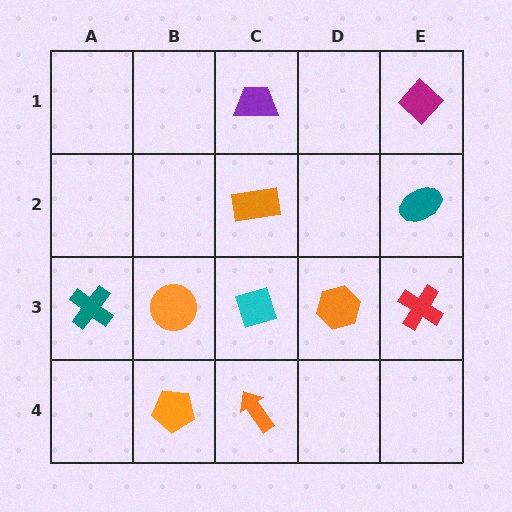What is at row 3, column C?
A cyan diamond.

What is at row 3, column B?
An orange circle.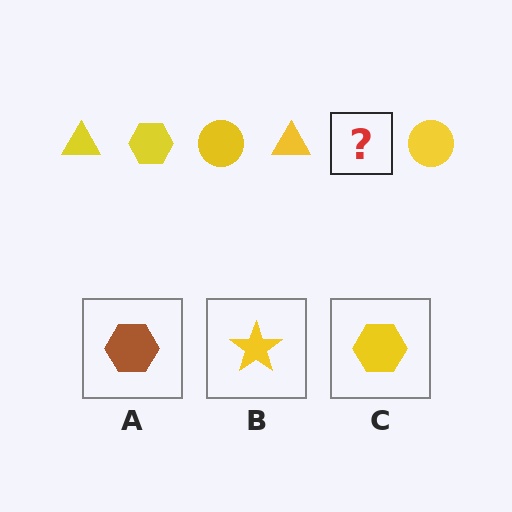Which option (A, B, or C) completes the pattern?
C.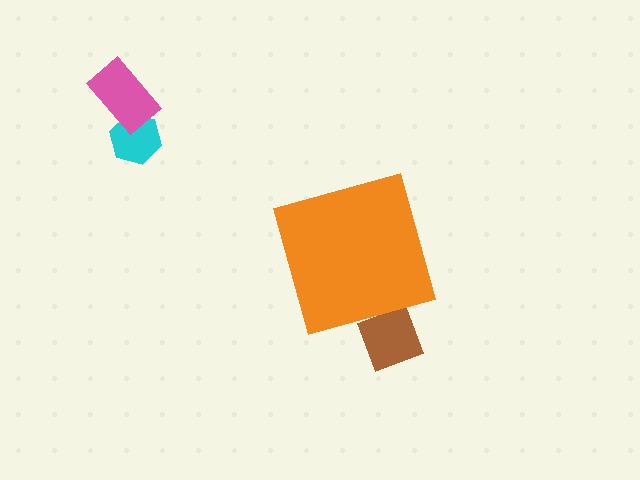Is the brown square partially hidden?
Yes, the brown square is partially hidden behind the orange diamond.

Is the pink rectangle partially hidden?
No, the pink rectangle is fully visible.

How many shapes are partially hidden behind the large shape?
1 shape is partially hidden.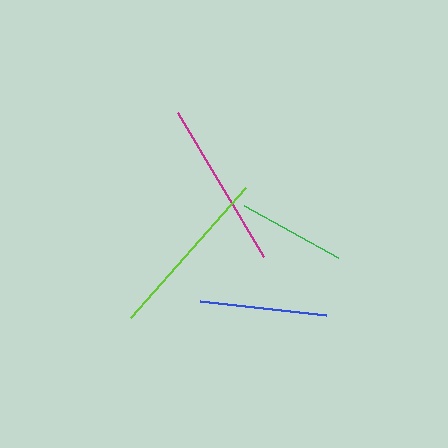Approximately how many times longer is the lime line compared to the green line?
The lime line is approximately 1.6 times the length of the green line.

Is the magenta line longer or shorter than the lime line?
The lime line is longer than the magenta line.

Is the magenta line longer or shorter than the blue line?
The magenta line is longer than the blue line.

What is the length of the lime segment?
The lime segment is approximately 174 pixels long.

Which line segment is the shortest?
The green line is the shortest at approximately 107 pixels.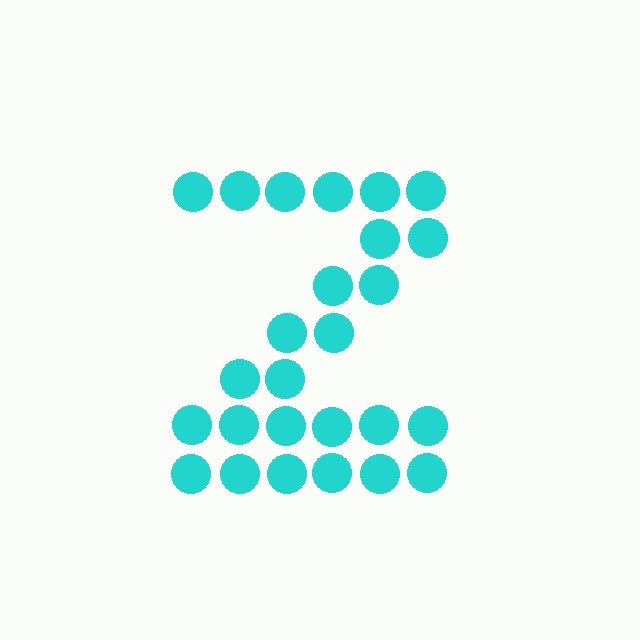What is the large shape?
The large shape is the letter Z.